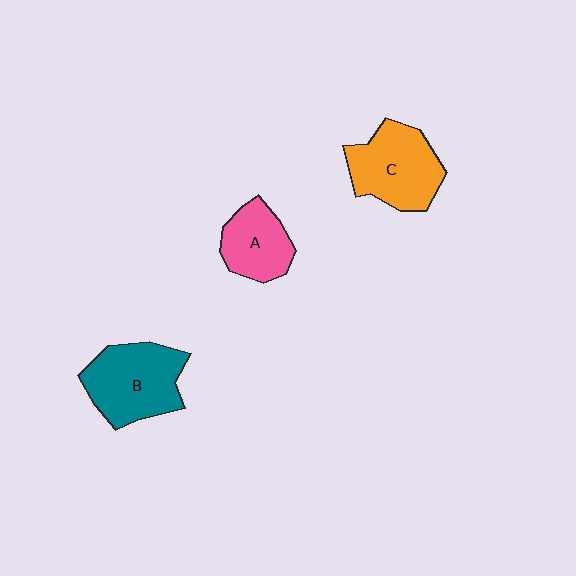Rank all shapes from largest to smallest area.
From largest to smallest: B (teal), C (orange), A (pink).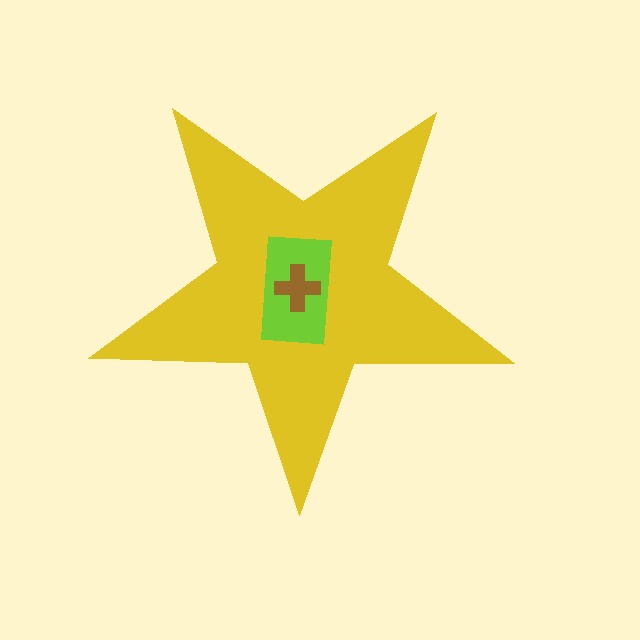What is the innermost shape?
The brown cross.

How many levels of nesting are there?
3.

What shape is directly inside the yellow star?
The lime rectangle.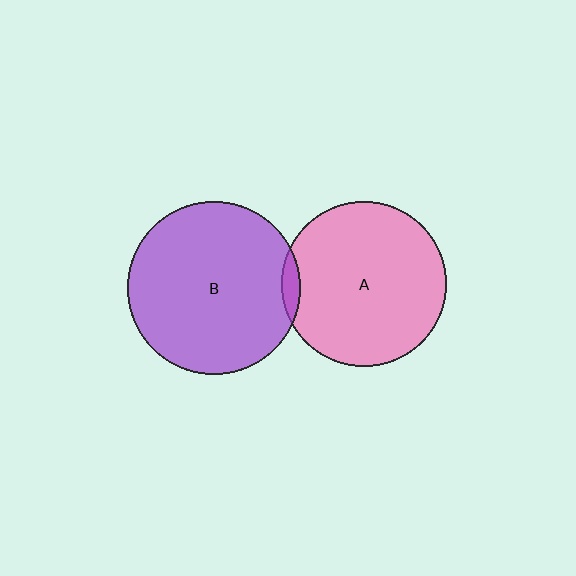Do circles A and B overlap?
Yes.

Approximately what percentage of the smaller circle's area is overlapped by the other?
Approximately 5%.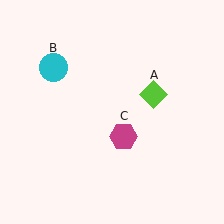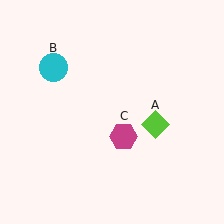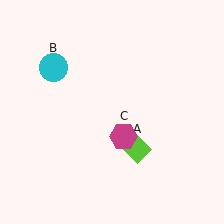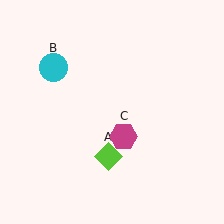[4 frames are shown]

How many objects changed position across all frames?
1 object changed position: lime diamond (object A).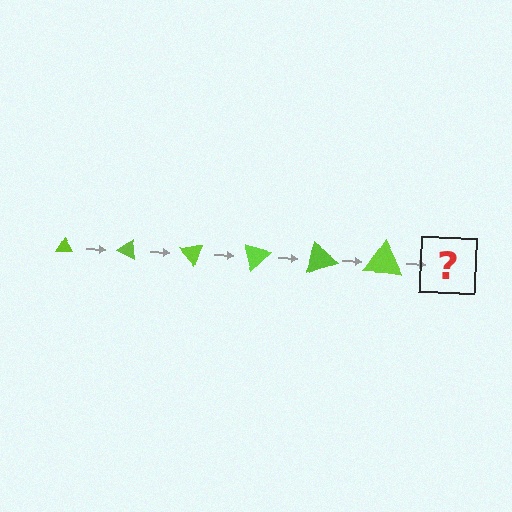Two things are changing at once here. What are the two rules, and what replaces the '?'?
The two rules are that the triangle grows larger each step and it rotates 25 degrees each step. The '?' should be a triangle, larger than the previous one and rotated 150 degrees from the start.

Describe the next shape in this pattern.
It should be a triangle, larger than the previous one and rotated 150 degrees from the start.